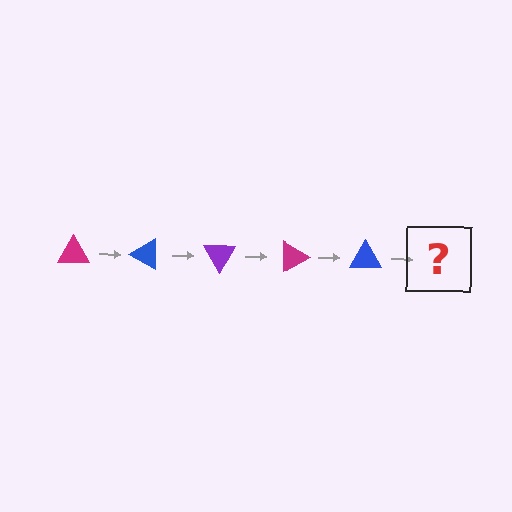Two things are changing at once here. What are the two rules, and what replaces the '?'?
The two rules are that it rotates 30 degrees each step and the color cycles through magenta, blue, and purple. The '?' should be a purple triangle, rotated 150 degrees from the start.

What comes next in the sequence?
The next element should be a purple triangle, rotated 150 degrees from the start.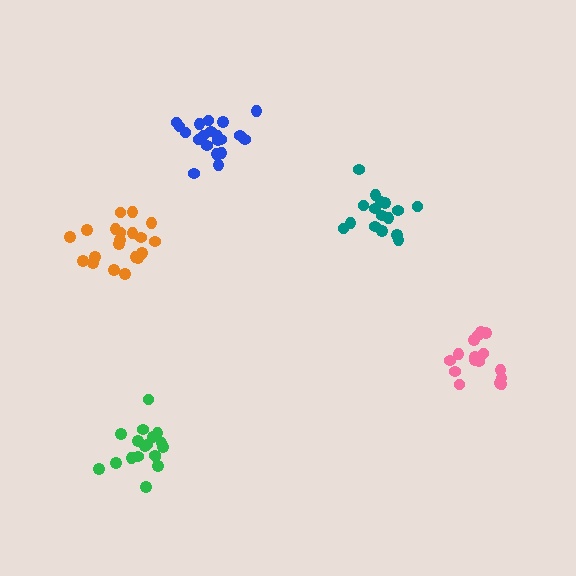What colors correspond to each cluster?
The clusters are colored: orange, green, teal, pink, blue.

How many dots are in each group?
Group 1: 21 dots, Group 2: 18 dots, Group 3: 16 dots, Group 4: 17 dots, Group 5: 21 dots (93 total).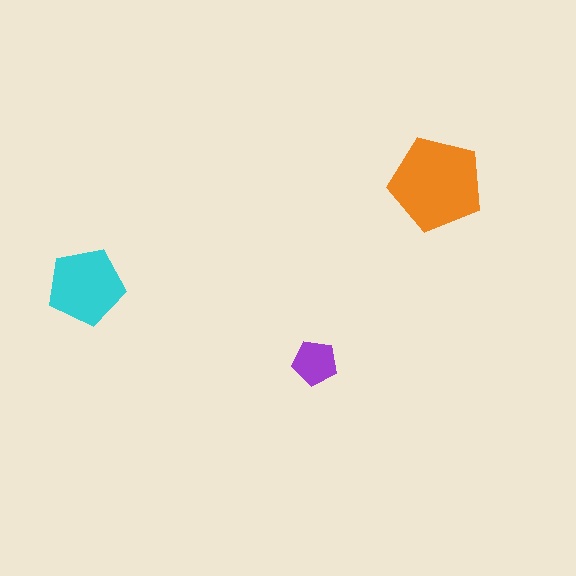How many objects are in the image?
There are 3 objects in the image.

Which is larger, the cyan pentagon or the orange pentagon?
The orange one.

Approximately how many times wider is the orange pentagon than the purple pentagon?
About 2 times wider.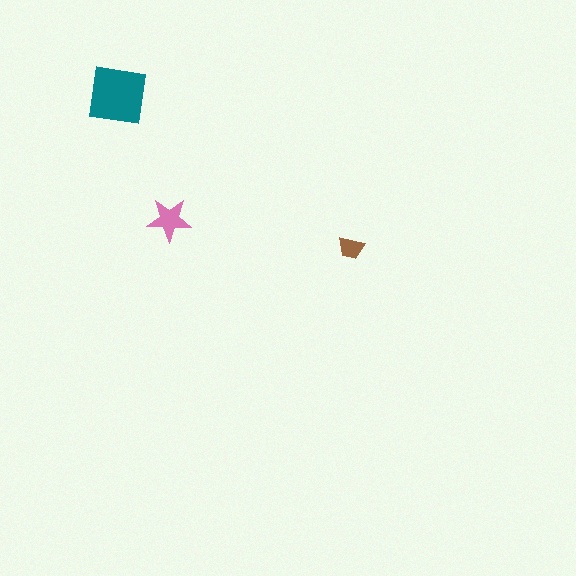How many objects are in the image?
There are 3 objects in the image.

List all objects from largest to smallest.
The teal square, the pink star, the brown trapezoid.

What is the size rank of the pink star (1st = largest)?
2nd.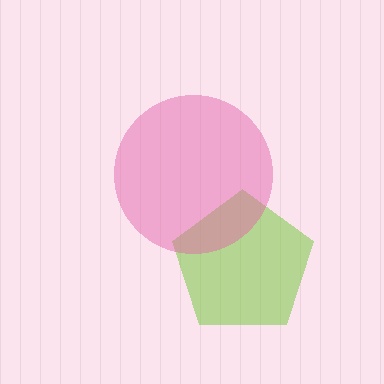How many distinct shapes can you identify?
There are 2 distinct shapes: a lime pentagon, a pink circle.